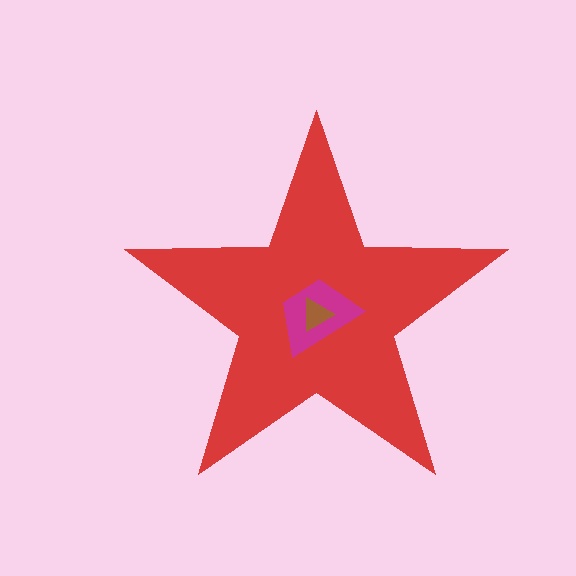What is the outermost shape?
The red star.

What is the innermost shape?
The brown triangle.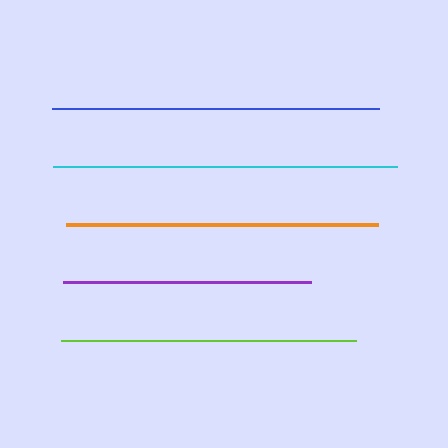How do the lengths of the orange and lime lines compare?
The orange and lime lines are approximately the same length.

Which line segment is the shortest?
The purple line is the shortest at approximately 247 pixels.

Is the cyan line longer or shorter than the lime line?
The cyan line is longer than the lime line.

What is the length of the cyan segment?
The cyan segment is approximately 344 pixels long.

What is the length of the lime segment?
The lime segment is approximately 295 pixels long.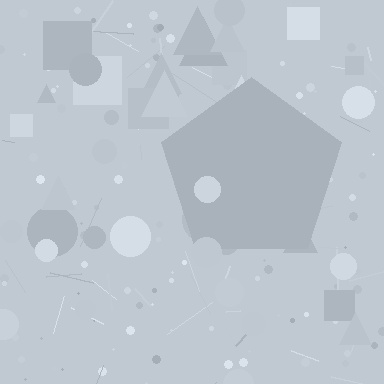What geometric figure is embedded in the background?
A pentagon is embedded in the background.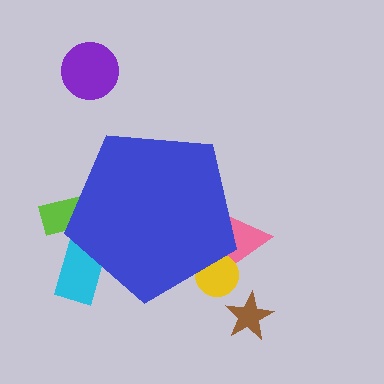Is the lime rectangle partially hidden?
Yes, the lime rectangle is partially hidden behind the blue pentagon.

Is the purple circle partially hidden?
No, the purple circle is fully visible.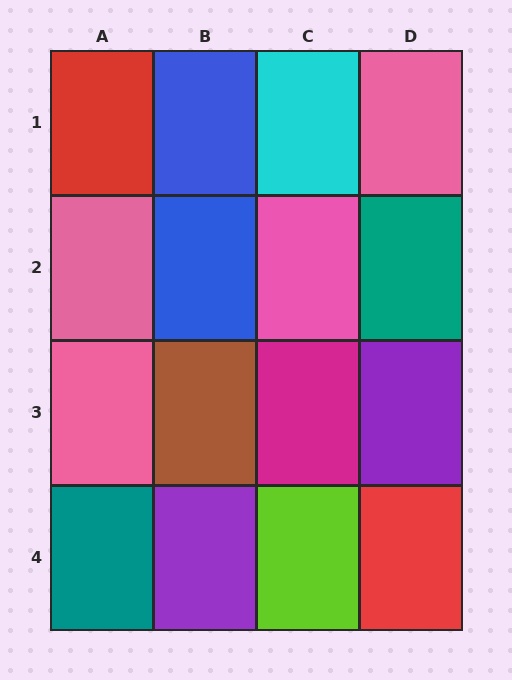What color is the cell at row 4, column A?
Teal.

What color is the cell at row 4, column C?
Lime.